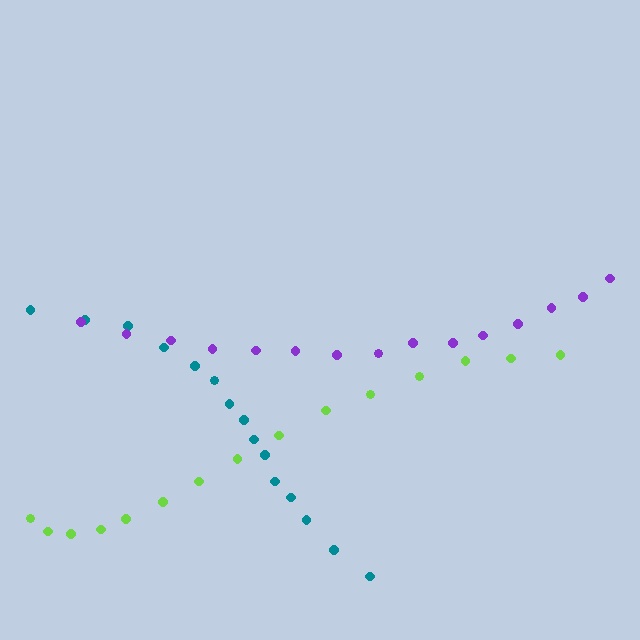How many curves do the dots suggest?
There are 3 distinct paths.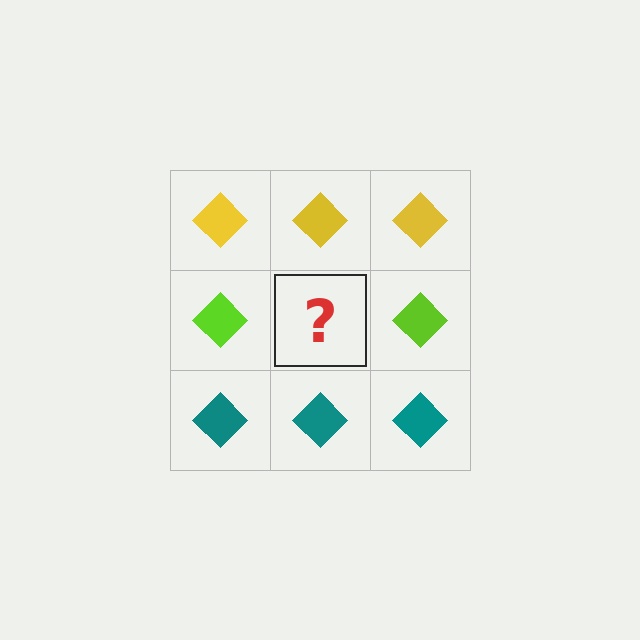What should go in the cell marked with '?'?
The missing cell should contain a lime diamond.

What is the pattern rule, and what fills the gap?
The rule is that each row has a consistent color. The gap should be filled with a lime diamond.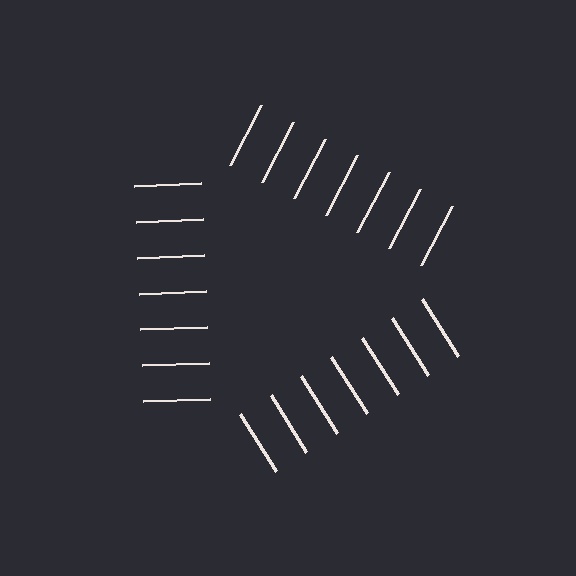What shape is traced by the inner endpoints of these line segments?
An illusory triangle — the line segments terminate on its edges but no continuous stroke is drawn.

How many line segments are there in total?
21 — 7 along each of the 3 edges.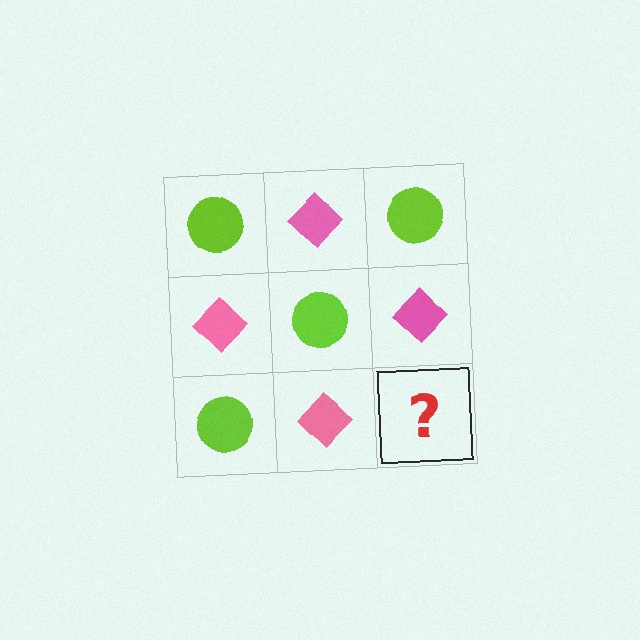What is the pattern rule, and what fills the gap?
The rule is that it alternates lime circle and pink diamond in a checkerboard pattern. The gap should be filled with a lime circle.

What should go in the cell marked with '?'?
The missing cell should contain a lime circle.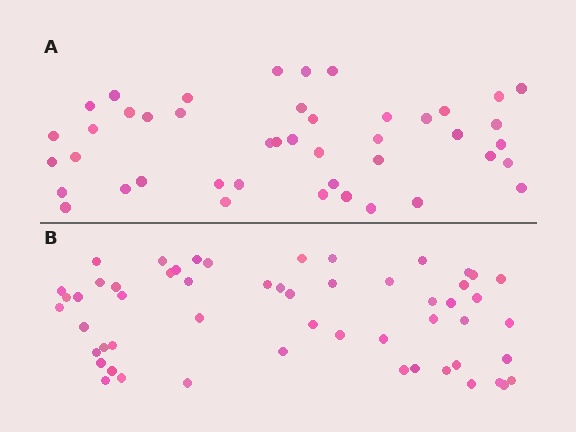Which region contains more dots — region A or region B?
Region B (the bottom region) has more dots.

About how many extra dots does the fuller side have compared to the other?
Region B has roughly 12 or so more dots than region A.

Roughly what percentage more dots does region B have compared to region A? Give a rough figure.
About 25% more.